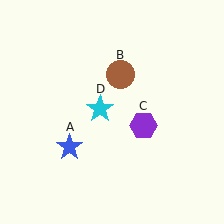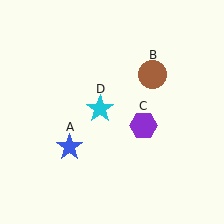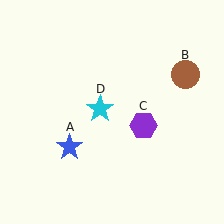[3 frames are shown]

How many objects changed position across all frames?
1 object changed position: brown circle (object B).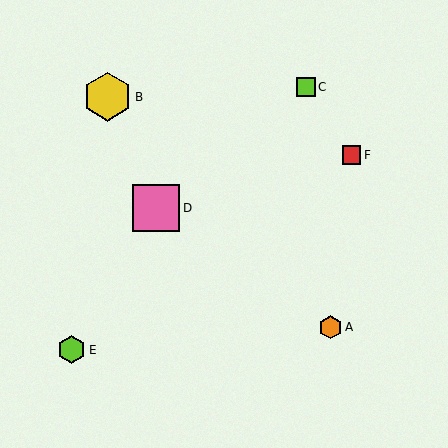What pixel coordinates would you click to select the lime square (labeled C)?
Click at (306, 87) to select the lime square C.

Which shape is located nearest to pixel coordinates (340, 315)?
The orange hexagon (labeled A) at (331, 327) is nearest to that location.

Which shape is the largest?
The yellow hexagon (labeled B) is the largest.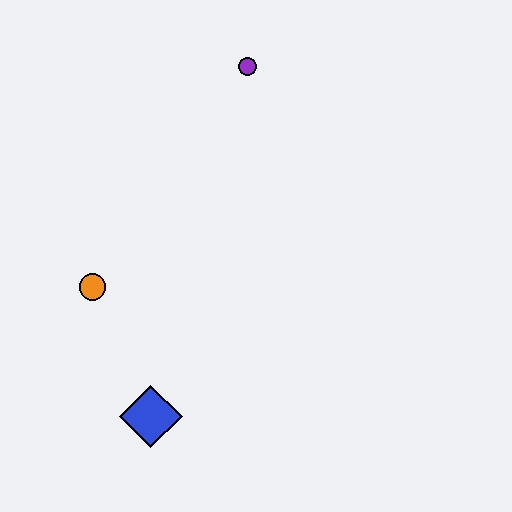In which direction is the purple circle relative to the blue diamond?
The purple circle is above the blue diamond.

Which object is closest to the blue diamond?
The orange circle is closest to the blue diamond.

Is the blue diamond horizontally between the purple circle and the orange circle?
Yes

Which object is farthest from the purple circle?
The blue diamond is farthest from the purple circle.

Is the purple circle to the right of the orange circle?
Yes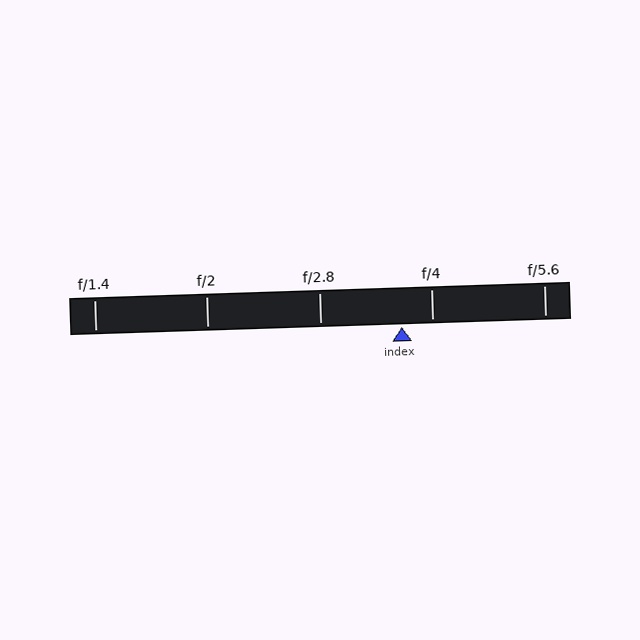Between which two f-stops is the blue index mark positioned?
The index mark is between f/2.8 and f/4.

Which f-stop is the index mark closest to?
The index mark is closest to f/4.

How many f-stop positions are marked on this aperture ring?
There are 5 f-stop positions marked.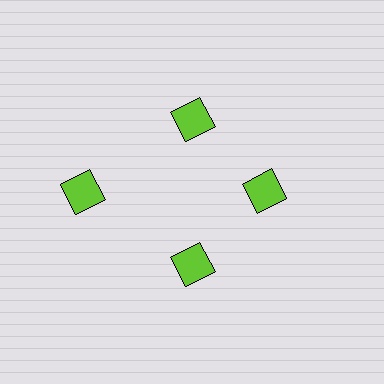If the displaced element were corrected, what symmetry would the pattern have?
It would have 4-fold rotational symmetry — the pattern would map onto itself every 90 degrees.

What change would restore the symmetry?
The symmetry would be restored by moving it inward, back onto the ring so that all 4 diamonds sit at equal angles and equal distance from the center.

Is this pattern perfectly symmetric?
No. The 4 lime diamonds are arranged in a ring, but one element near the 9 o'clock position is pushed outward from the center, breaking the 4-fold rotational symmetry.